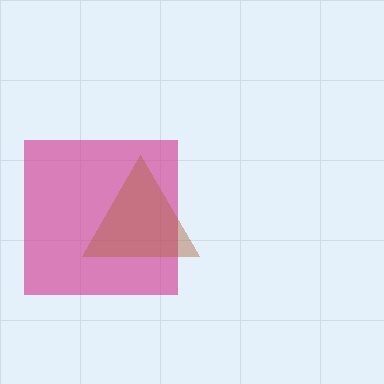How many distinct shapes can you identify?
There are 2 distinct shapes: a magenta square, a brown triangle.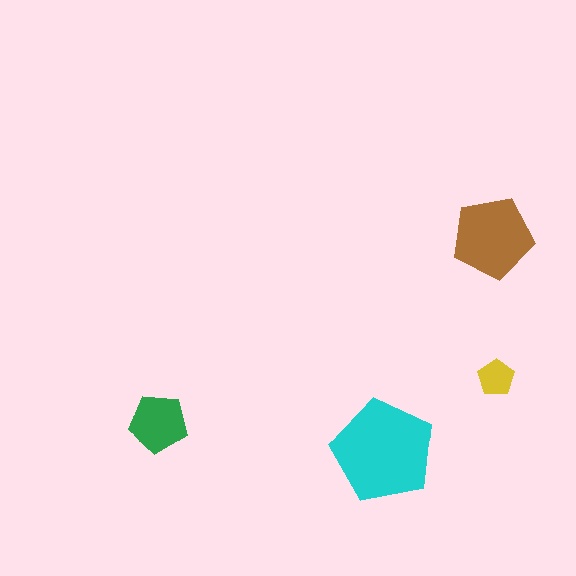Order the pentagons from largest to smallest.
the cyan one, the brown one, the green one, the yellow one.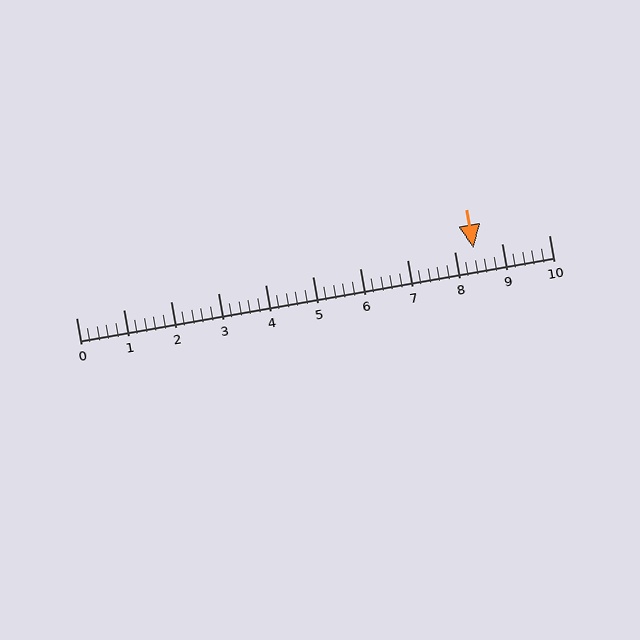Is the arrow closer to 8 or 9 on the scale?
The arrow is closer to 8.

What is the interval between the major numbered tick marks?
The major tick marks are spaced 1 units apart.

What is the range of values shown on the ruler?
The ruler shows values from 0 to 10.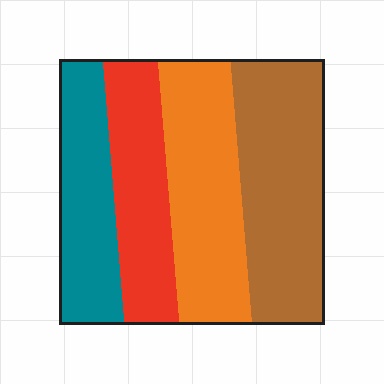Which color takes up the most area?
Brown, at roughly 30%.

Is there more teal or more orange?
Orange.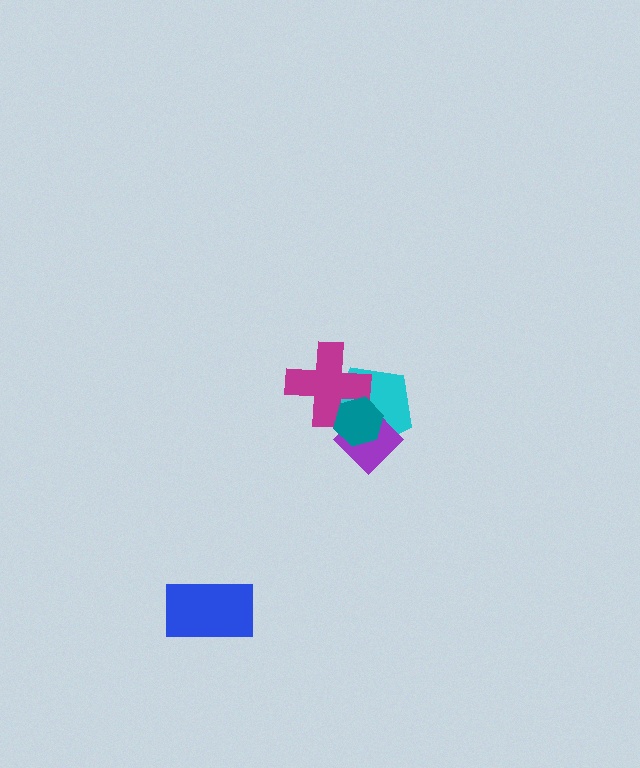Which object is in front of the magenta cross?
The teal hexagon is in front of the magenta cross.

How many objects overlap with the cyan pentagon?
3 objects overlap with the cyan pentagon.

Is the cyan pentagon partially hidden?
Yes, it is partially covered by another shape.